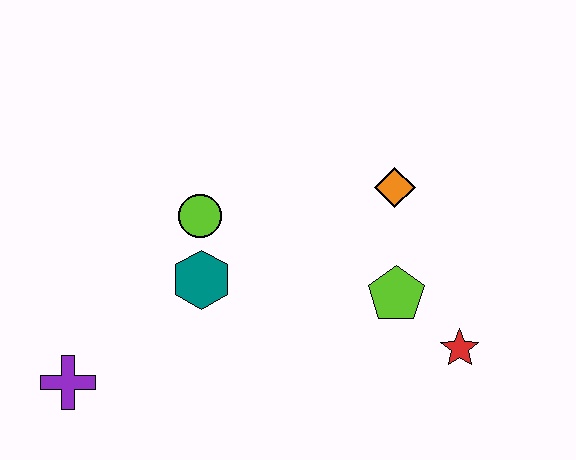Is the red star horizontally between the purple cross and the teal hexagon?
No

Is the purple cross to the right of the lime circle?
No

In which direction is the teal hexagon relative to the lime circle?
The teal hexagon is below the lime circle.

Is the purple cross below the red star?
Yes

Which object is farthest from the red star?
The purple cross is farthest from the red star.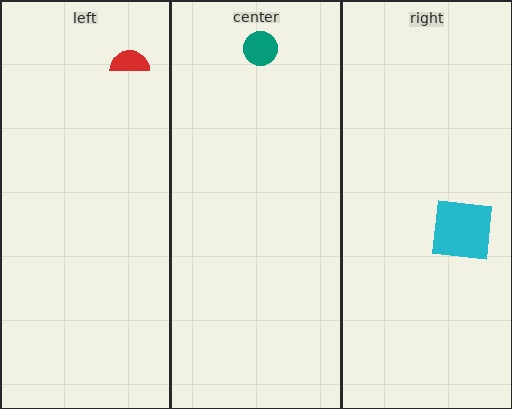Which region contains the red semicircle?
The left region.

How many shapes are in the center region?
1.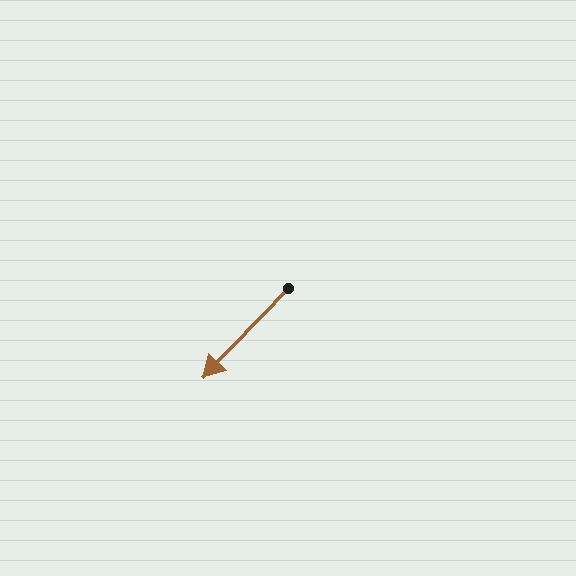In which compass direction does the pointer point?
Southwest.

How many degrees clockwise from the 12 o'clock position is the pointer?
Approximately 224 degrees.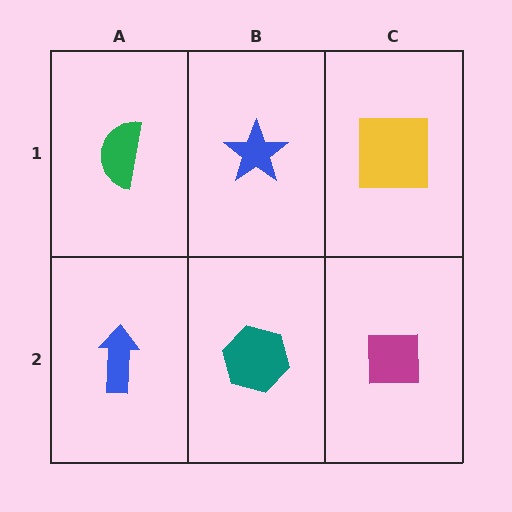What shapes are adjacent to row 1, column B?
A teal hexagon (row 2, column B), a green semicircle (row 1, column A), a yellow square (row 1, column C).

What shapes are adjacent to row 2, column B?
A blue star (row 1, column B), a blue arrow (row 2, column A), a magenta square (row 2, column C).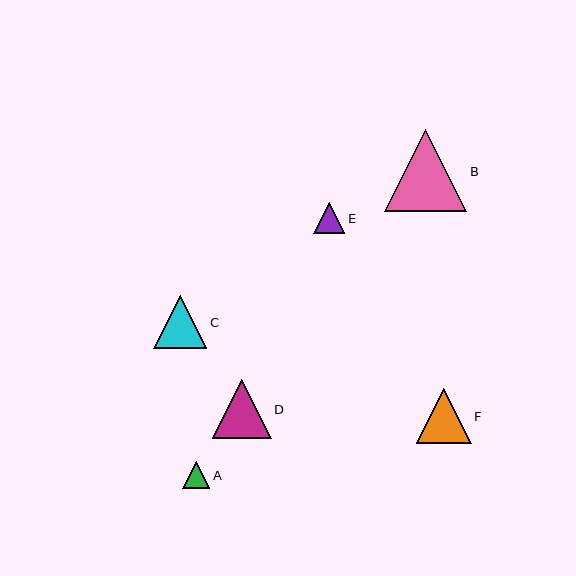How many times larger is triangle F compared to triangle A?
Triangle F is approximately 2.0 times the size of triangle A.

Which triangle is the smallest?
Triangle A is the smallest with a size of approximately 27 pixels.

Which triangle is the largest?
Triangle B is the largest with a size of approximately 82 pixels.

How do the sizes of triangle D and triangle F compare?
Triangle D and triangle F are approximately the same size.